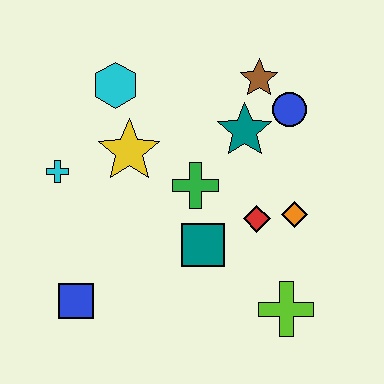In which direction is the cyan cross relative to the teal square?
The cyan cross is to the left of the teal square.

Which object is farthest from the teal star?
The blue square is farthest from the teal star.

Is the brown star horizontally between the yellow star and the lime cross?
Yes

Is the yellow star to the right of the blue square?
Yes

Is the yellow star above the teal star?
No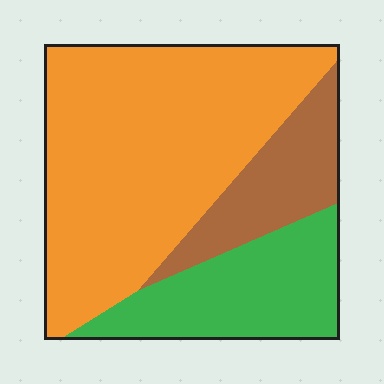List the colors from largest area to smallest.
From largest to smallest: orange, green, brown.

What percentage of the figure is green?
Green covers about 25% of the figure.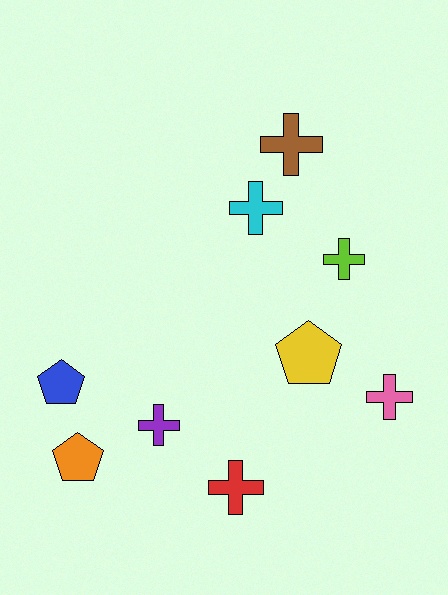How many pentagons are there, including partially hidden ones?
There are 3 pentagons.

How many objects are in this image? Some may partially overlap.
There are 9 objects.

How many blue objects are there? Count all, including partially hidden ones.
There is 1 blue object.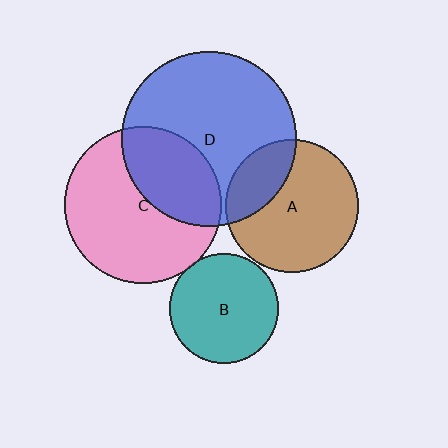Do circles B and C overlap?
Yes.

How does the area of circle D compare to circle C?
Approximately 1.2 times.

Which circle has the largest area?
Circle D (blue).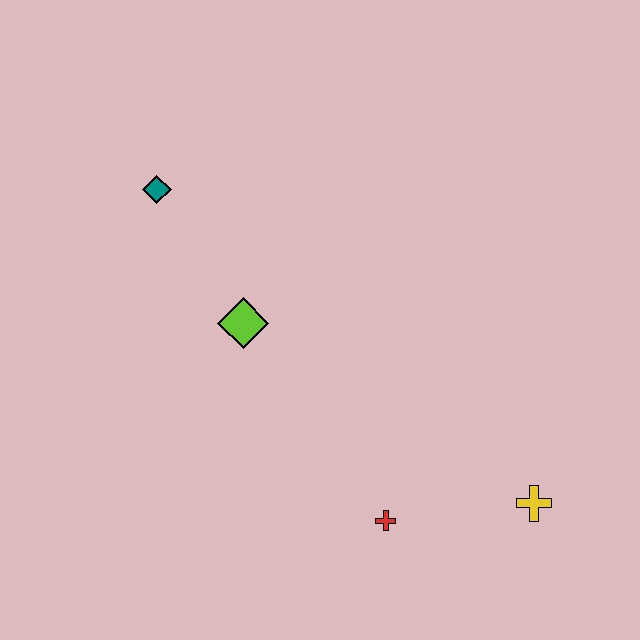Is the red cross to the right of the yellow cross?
No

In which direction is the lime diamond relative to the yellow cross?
The lime diamond is to the left of the yellow cross.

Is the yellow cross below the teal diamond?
Yes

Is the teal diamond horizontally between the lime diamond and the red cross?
No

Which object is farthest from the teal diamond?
The yellow cross is farthest from the teal diamond.